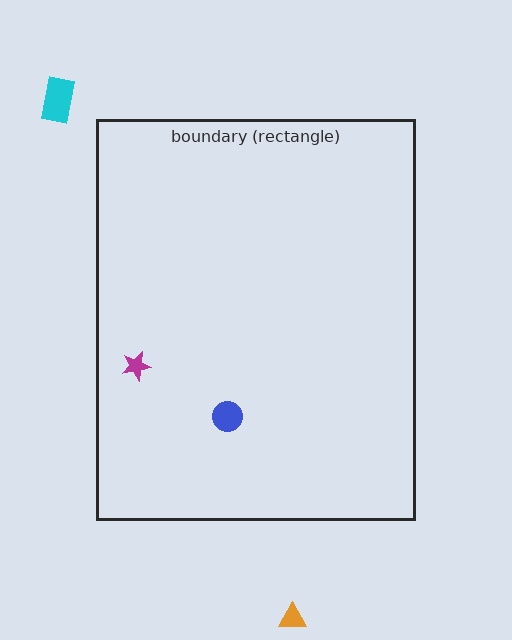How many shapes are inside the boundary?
2 inside, 2 outside.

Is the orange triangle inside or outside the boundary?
Outside.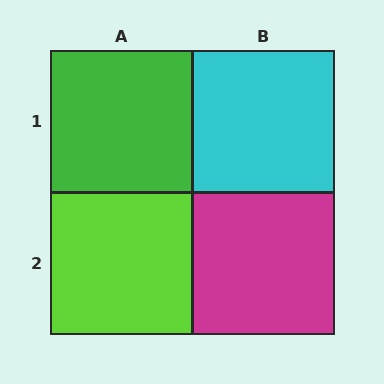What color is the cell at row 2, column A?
Lime.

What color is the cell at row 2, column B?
Magenta.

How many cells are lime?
1 cell is lime.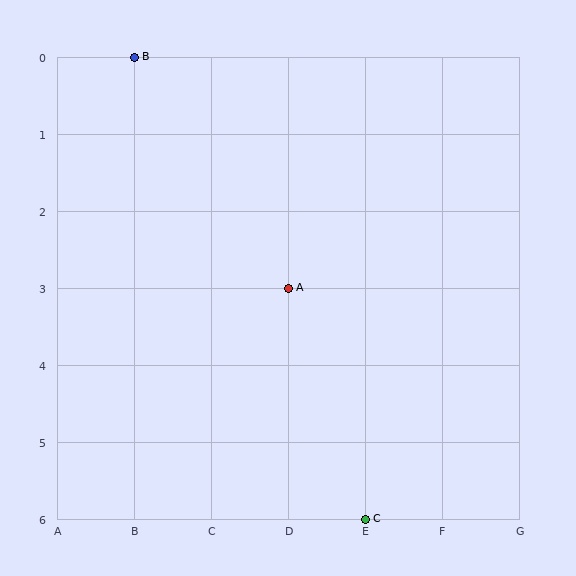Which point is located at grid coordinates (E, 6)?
Point C is at (E, 6).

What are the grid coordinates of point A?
Point A is at grid coordinates (D, 3).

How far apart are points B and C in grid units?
Points B and C are 3 columns and 6 rows apart (about 6.7 grid units diagonally).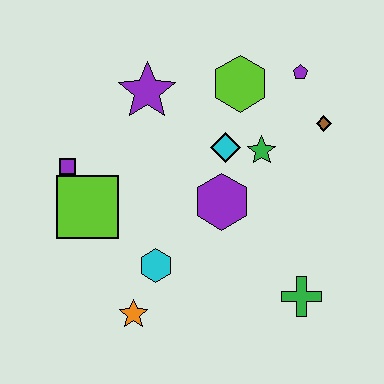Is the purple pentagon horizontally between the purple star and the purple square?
No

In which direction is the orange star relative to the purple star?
The orange star is below the purple star.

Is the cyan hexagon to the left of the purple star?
No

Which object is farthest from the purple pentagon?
The orange star is farthest from the purple pentagon.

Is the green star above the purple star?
No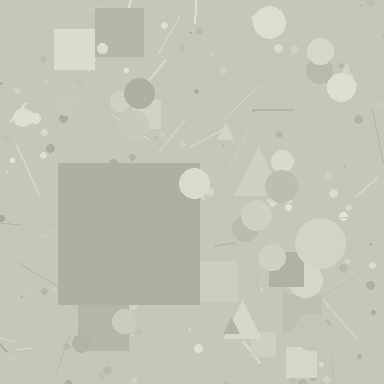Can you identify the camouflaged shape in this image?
The camouflaged shape is a square.